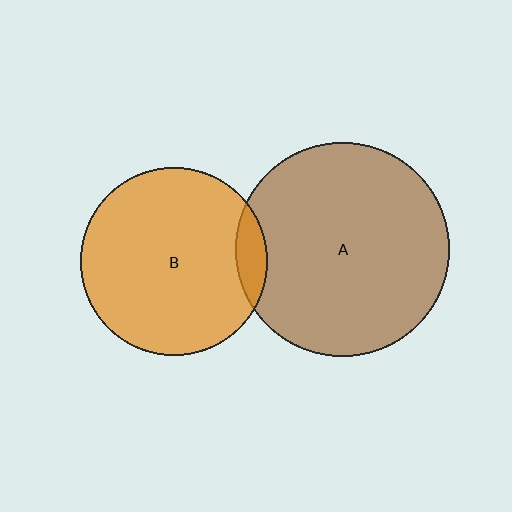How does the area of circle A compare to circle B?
Approximately 1.3 times.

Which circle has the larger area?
Circle A (brown).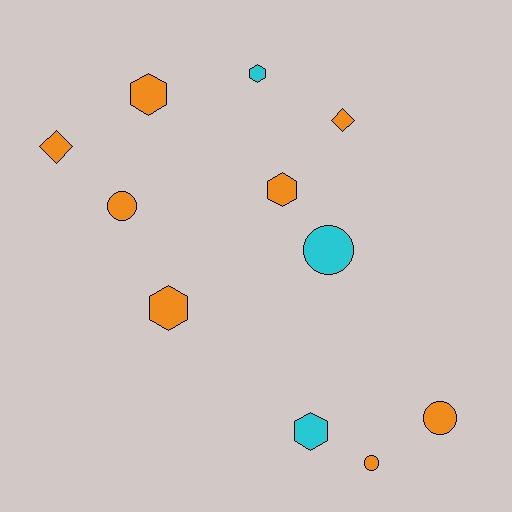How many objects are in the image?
There are 11 objects.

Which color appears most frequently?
Orange, with 8 objects.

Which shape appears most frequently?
Hexagon, with 5 objects.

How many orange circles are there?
There are 3 orange circles.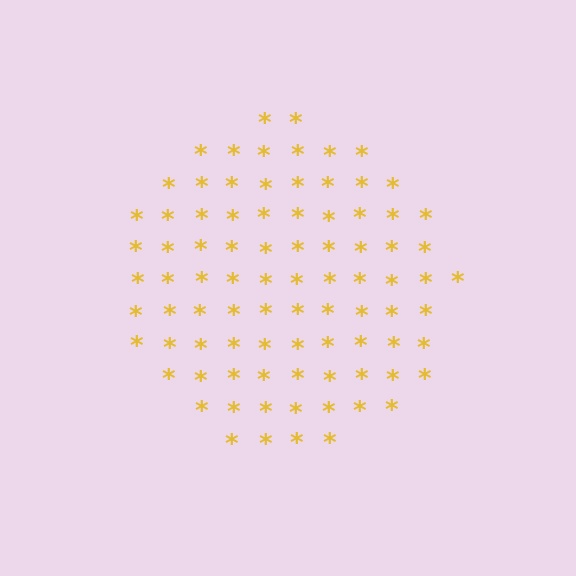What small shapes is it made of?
It is made of small asterisks.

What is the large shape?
The large shape is a circle.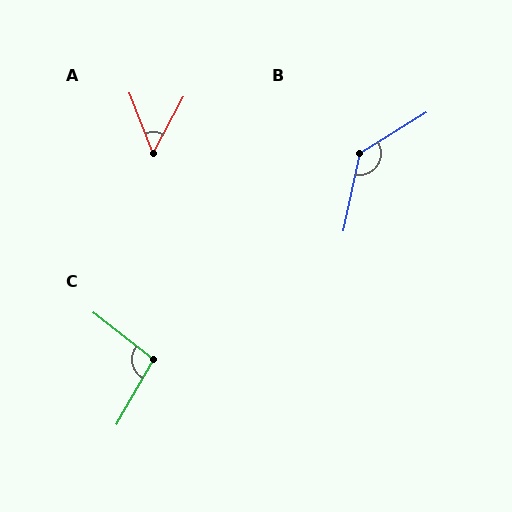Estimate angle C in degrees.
Approximately 99 degrees.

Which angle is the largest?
B, at approximately 134 degrees.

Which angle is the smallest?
A, at approximately 50 degrees.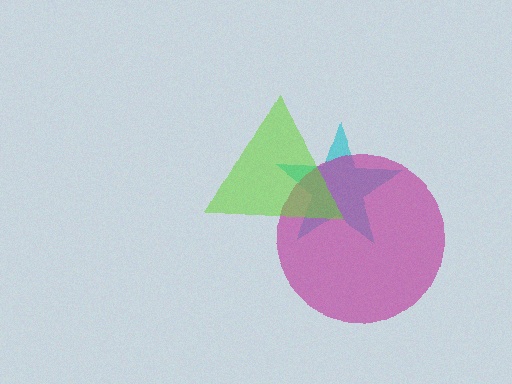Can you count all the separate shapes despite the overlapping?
Yes, there are 3 separate shapes.